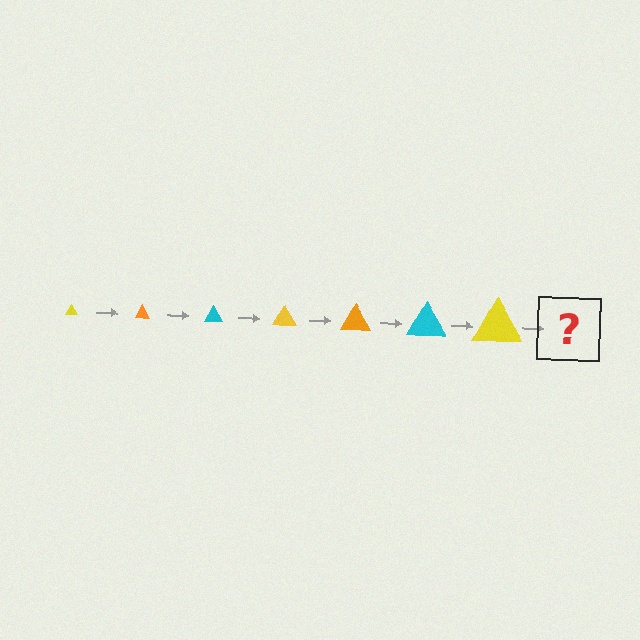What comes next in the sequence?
The next element should be an orange triangle, larger than the previous one.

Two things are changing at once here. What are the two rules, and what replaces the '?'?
The two rules are that the triangle grows larger each step and the color cycles through yellow, orange, and cyan. The '?' should be an orange triangle, larger than the previous one.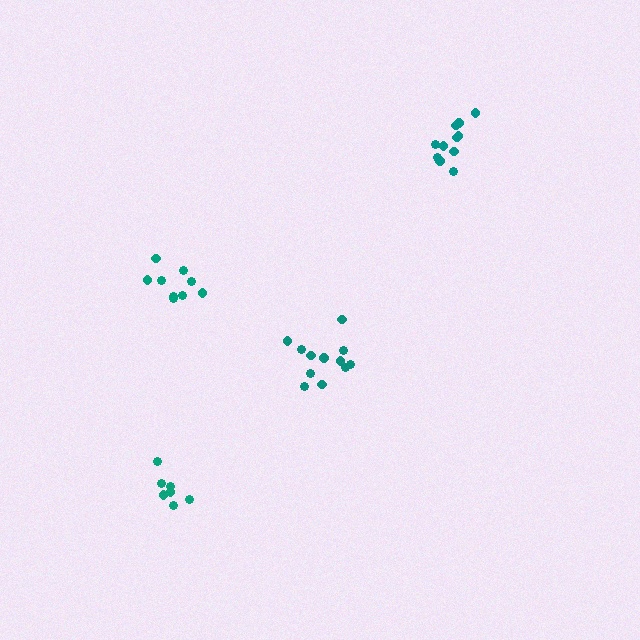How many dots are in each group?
Group 1: 11 dots, Group 2: 9 dots, Group 3: 7 dots, Group 4: 12 dots (39 total).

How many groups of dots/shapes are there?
There are 4 groups.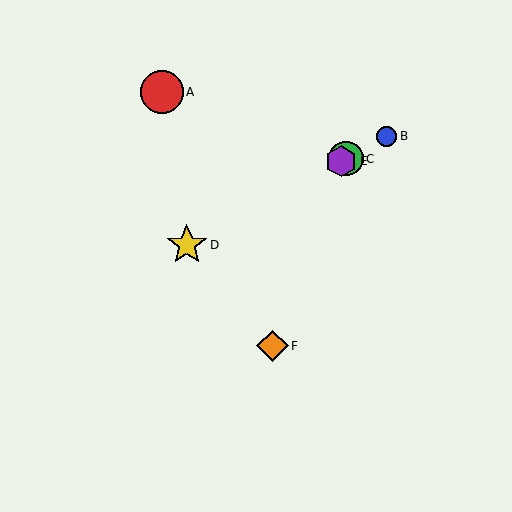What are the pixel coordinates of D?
Object D is at (187, 245).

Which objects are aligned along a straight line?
Objects B, C, D, E are aligned along a straight line.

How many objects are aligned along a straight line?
4 objects (B, C, D, E) are aligned along a straight line.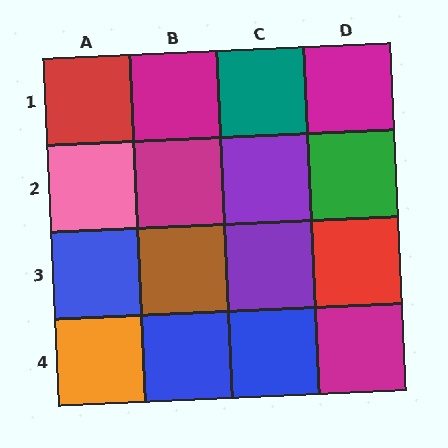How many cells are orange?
1 cell is orange.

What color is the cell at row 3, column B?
Brown.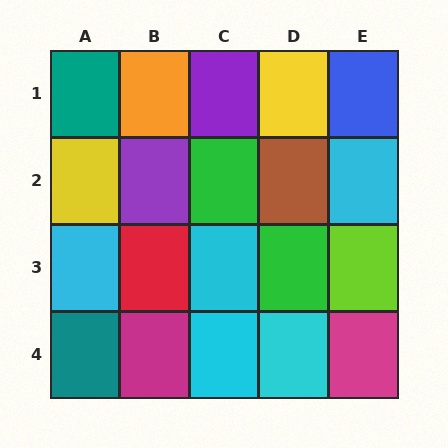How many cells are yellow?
2 cells are yellow.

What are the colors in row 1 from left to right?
Teal, orange, purple, yellow, blue.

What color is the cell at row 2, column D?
Brown.